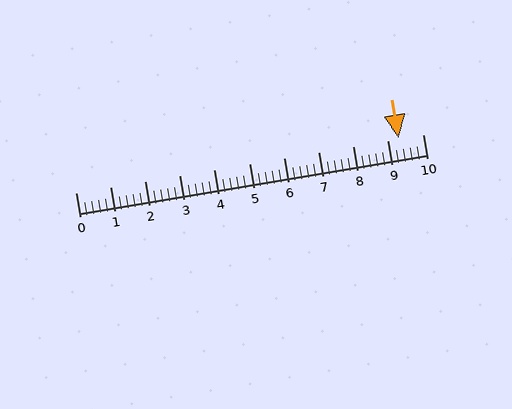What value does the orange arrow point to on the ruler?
The orange arrow points to approximately 9.3.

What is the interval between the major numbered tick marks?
The major tick marks are spaced 1 units apart.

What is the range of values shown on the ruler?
The ruler shows values from 0 to 10.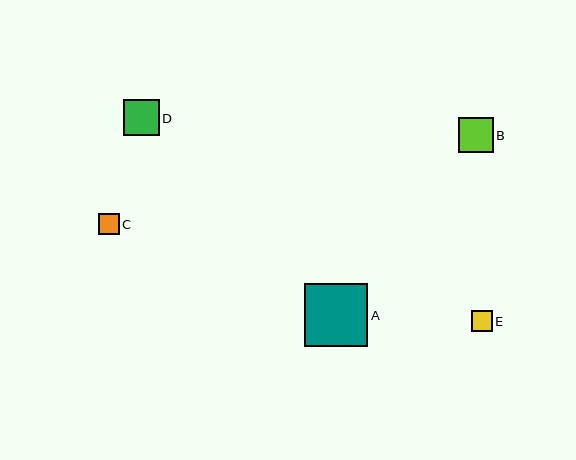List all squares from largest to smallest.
From largest to smallest: A, D, B, C, E.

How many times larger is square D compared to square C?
Square D is approximately 1.7 times the size of square C.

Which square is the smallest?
Square E is the smallest with a size of approximately 21 pixels.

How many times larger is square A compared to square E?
Square A is approximately 3.1 times the size of square E.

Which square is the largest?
Square A is the largest with a size of approximately 63 pixels.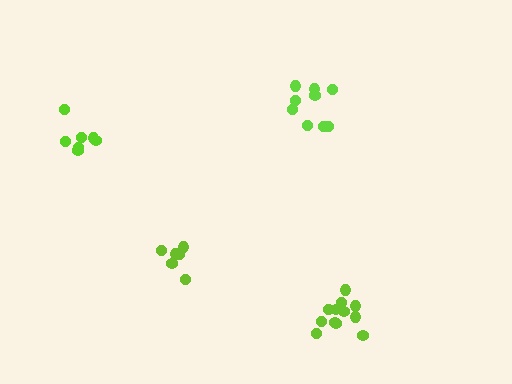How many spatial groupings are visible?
There are 4 spatial groupings.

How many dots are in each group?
Group 1: 6 dots, Group 2: 9 dots, Group 3: 7 dots, Group 4: 12 dots (34 total).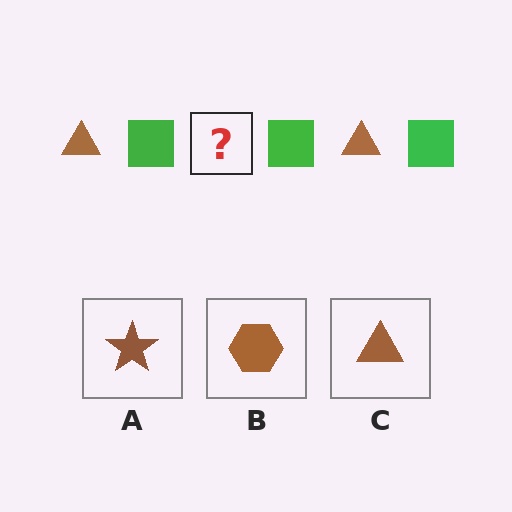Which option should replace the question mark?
Option C.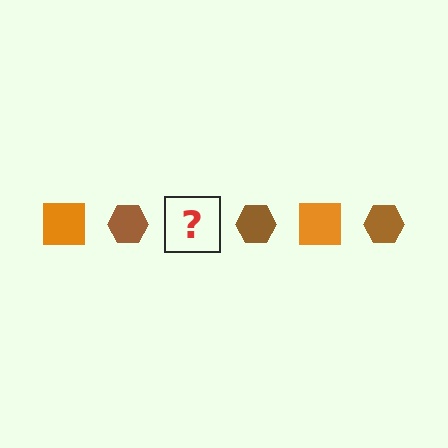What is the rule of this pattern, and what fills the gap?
The rule is that the pattern alternates between orange square and brown hexagon. The gap should be filled with an orange square.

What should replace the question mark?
The question mark should be replaced with an orange square.